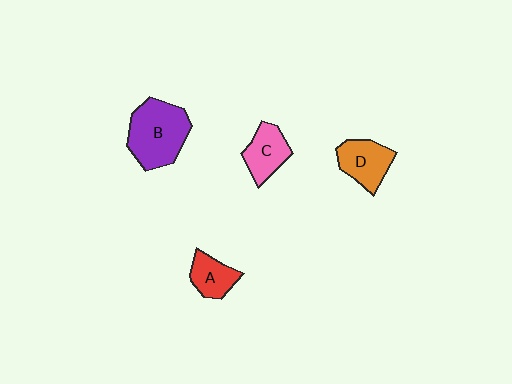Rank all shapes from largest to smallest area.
From largest to smallest: B (purple), D (orange), C (pink), A (red).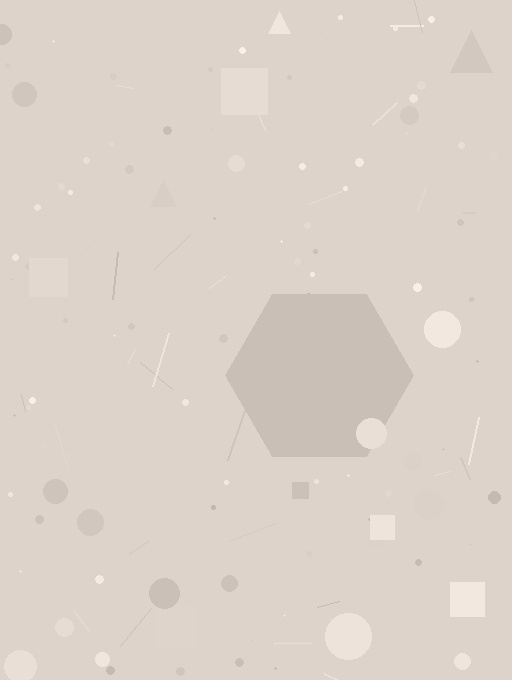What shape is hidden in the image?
A hexagon is hidden in the image.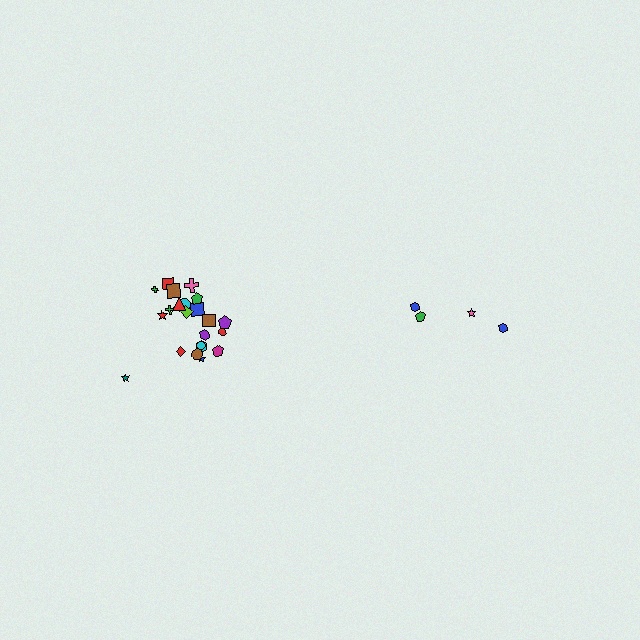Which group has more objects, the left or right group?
The left group.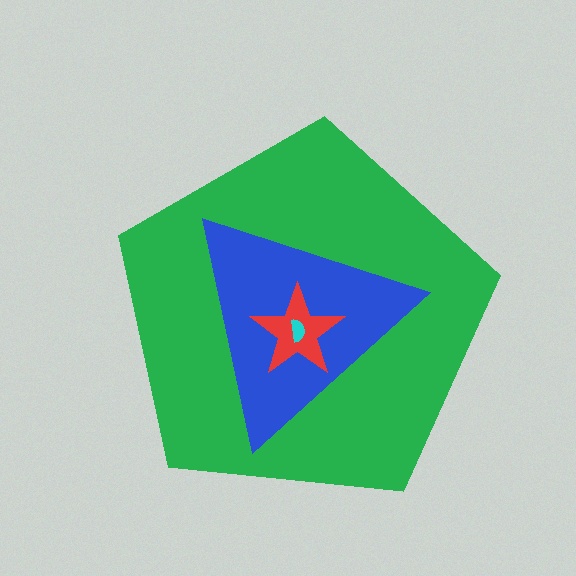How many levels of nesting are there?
4.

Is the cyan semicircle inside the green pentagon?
Yes.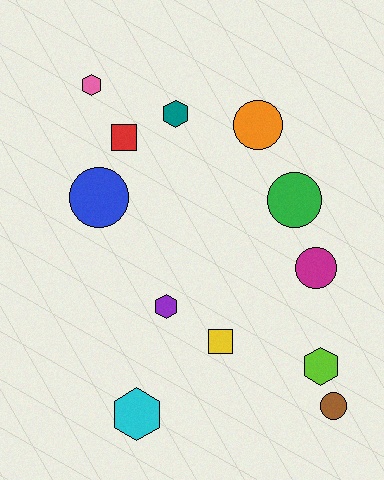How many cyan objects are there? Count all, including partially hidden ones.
There is 1 cyan object.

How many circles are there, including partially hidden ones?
There are 5 circles.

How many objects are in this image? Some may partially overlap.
There are 12 objects.